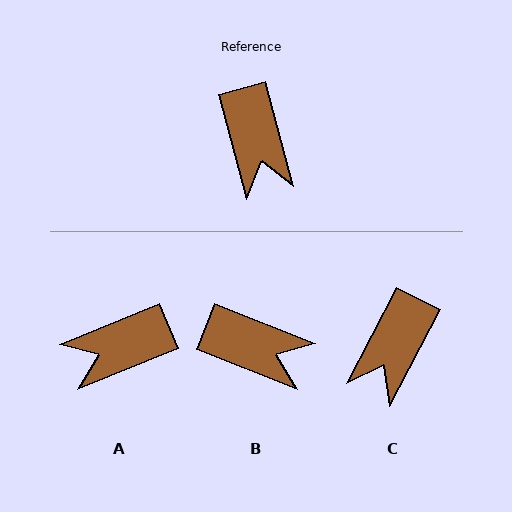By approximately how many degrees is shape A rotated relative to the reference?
Approximately 83 degrees clockwise.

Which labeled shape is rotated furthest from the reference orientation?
A, about 83 degrees away.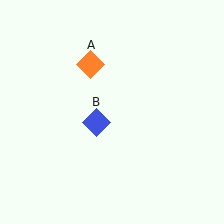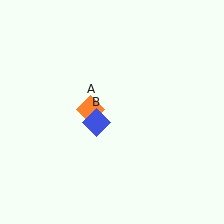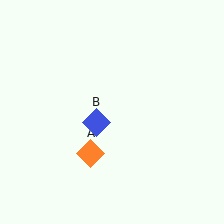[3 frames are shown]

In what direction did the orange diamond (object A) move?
The orange diamond (object A) moved down.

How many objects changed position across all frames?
1 object changed position: orange diamond (object A).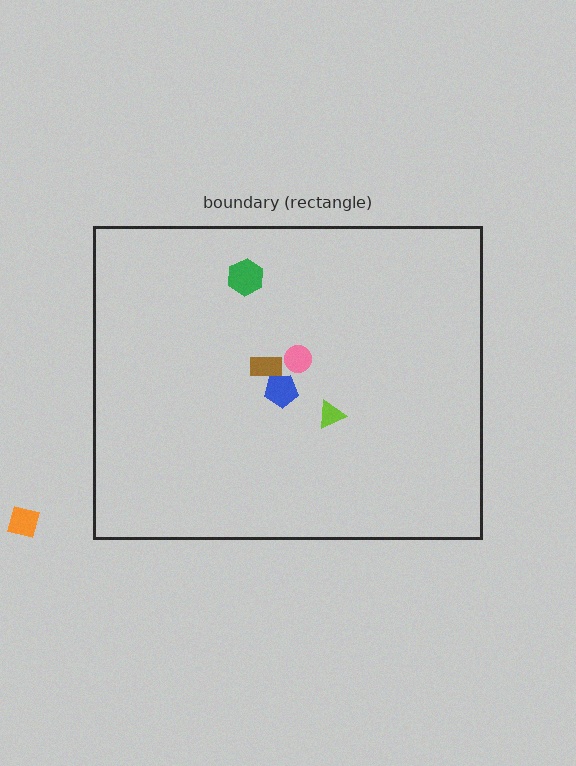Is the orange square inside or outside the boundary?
Outside.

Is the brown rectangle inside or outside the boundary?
Inside.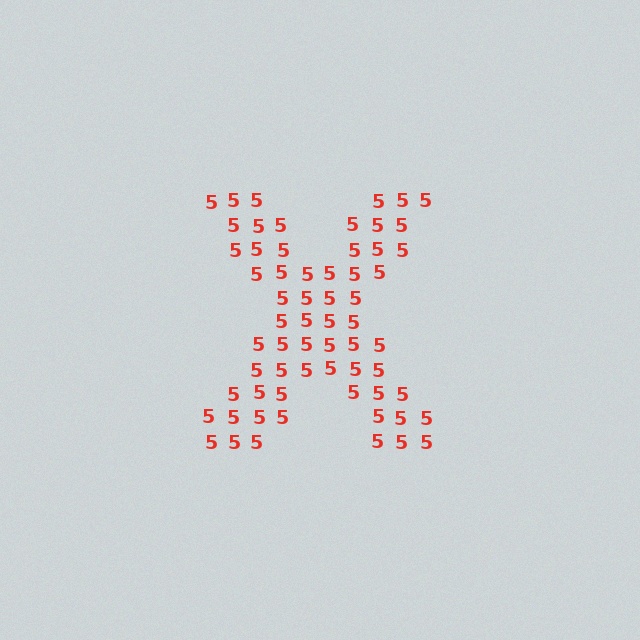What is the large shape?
The large shape is the letter X.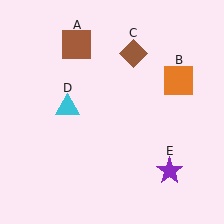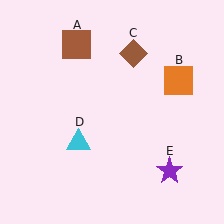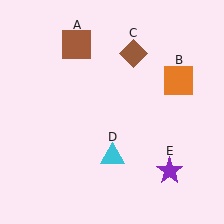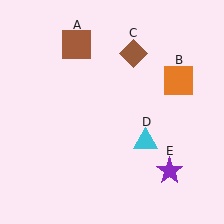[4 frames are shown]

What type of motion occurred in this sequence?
The cyan triangle (object D) rotated counterclockwise around the center of the scene.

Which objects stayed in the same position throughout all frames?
Brown square (object A) and orange square (object B) and brown diamond (object C) and purple star (object E) remained stationary.